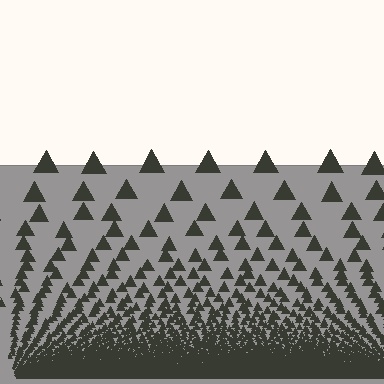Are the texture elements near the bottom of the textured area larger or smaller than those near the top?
Smaller. The gradient is inverted — elements near the bottom are smaller and denser.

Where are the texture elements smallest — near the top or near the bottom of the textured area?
Near the bottom.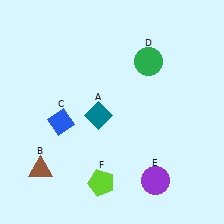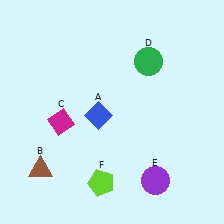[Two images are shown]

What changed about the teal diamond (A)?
In Image 1, A is teal. In Image 2, it changed to blue.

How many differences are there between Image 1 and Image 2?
There are 2 differences between the two images.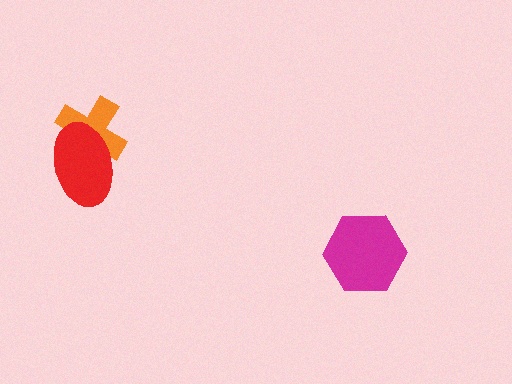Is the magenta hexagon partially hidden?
No, no other shape covers it.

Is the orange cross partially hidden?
Yes, it is partially covered by another shape.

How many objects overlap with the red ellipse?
1 object overlaps with the red ellipse.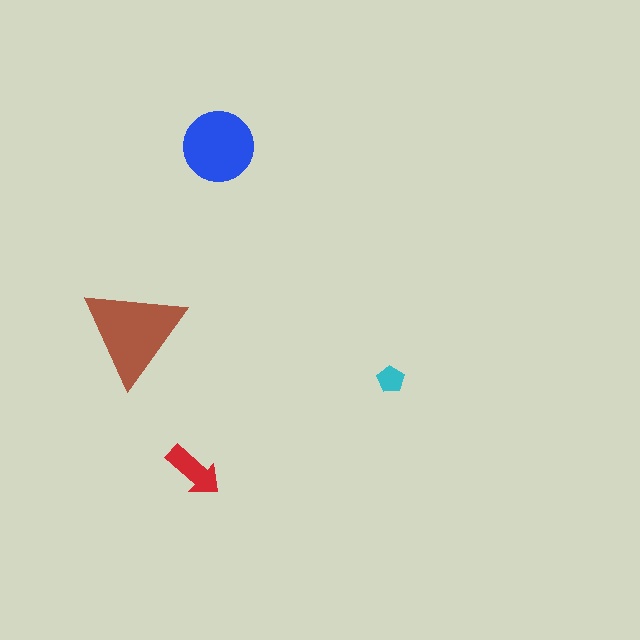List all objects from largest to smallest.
The brown triangle, the blue circle, the red arrow, the cyan pentagon.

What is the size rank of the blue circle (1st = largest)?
2nd.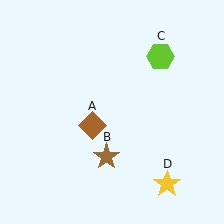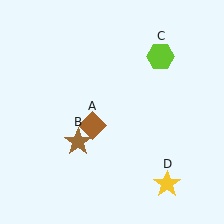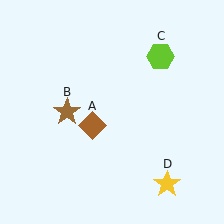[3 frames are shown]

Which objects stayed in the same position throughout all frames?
Brown diamond (object A) and lime hexagon (object C) and yellow star (object D) remained stationary.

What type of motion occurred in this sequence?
The brown star (object B) rotated clockwise around the center of the scene.